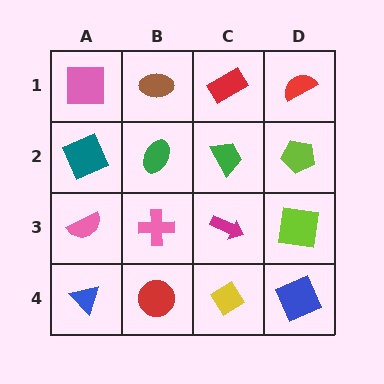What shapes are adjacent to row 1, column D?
A lime pentagon (row 2, column D), a red rectangle (row 1, column C).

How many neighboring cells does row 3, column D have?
3.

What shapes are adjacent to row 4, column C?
A magenta arrow (row 3, column C), a red circle (row 4, column B), a blue square (row 4, column D).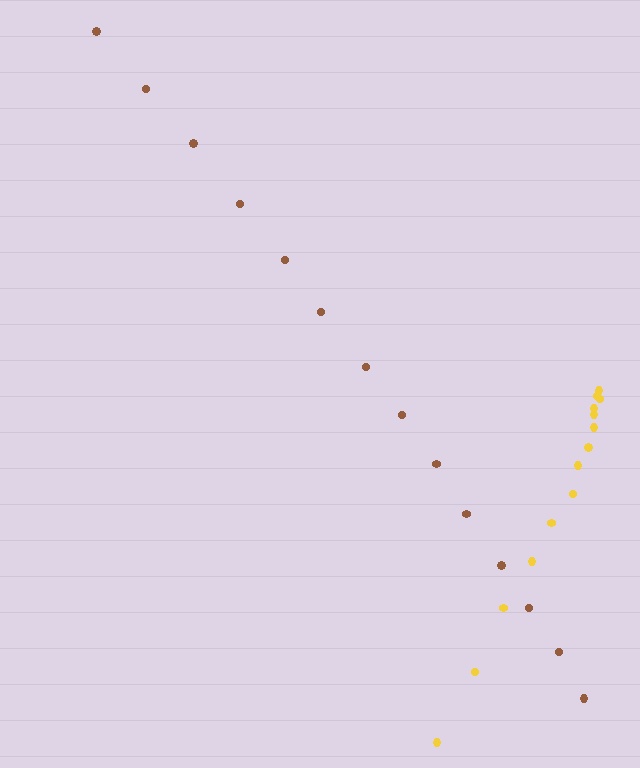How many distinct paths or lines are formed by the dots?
There are 2 distinct paths.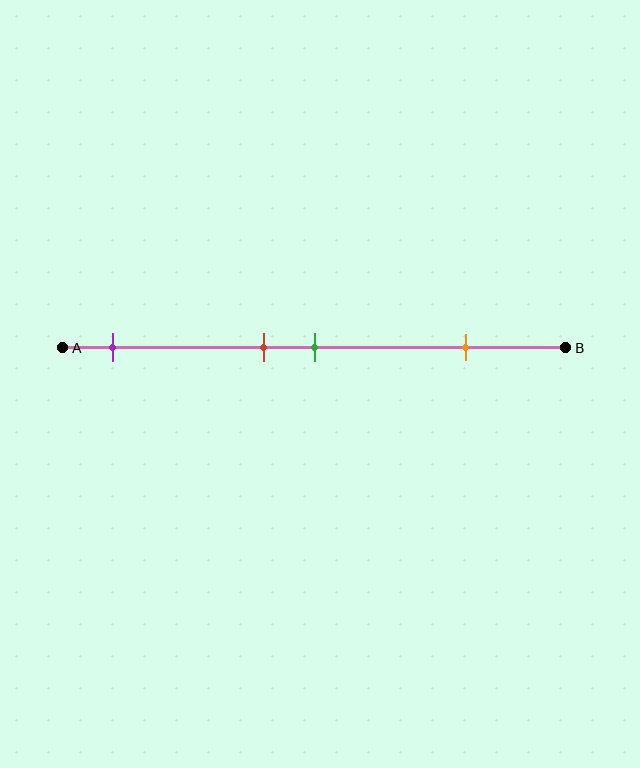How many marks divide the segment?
There are 4 marks dividing the segment.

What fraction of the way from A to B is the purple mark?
The purple mark is approximately 10% (0.1) of the way from A to B.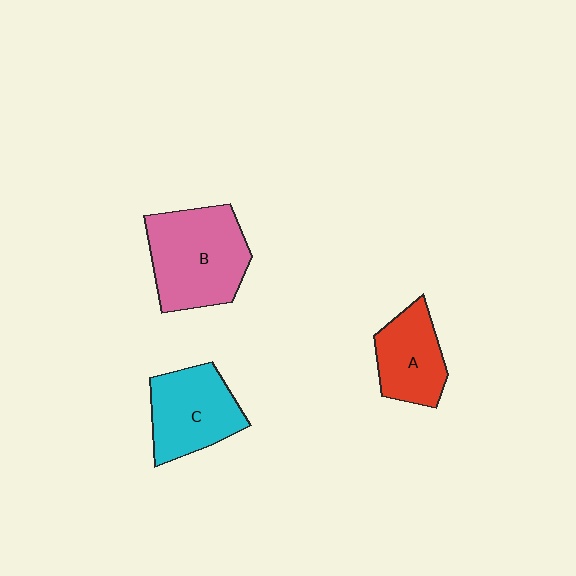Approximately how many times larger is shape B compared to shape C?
Approximately 1.3 times.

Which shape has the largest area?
Shape B (pink).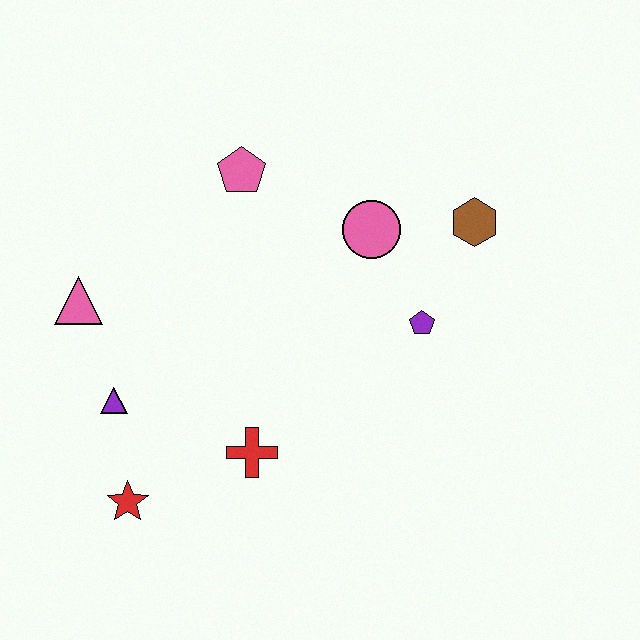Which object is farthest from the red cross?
The brown hexagon is farthest from the red cross.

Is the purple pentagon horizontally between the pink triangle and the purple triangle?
No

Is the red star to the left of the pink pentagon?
Yes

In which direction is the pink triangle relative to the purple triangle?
The pink triangle is above the purple triangle.